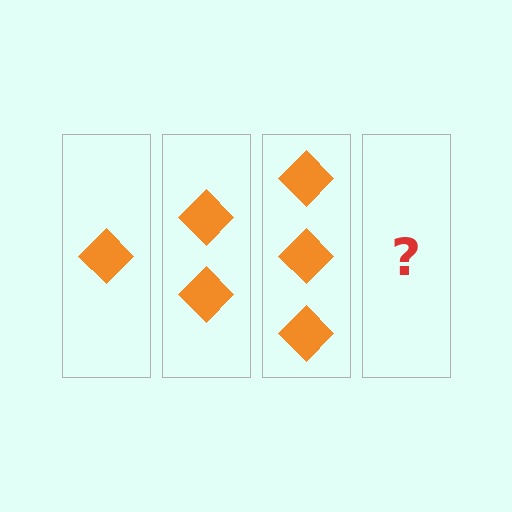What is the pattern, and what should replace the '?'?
The pattern is that each step adds one more diamond. The '?' should be 4 diamonds.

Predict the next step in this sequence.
The next step is 4 diamonds.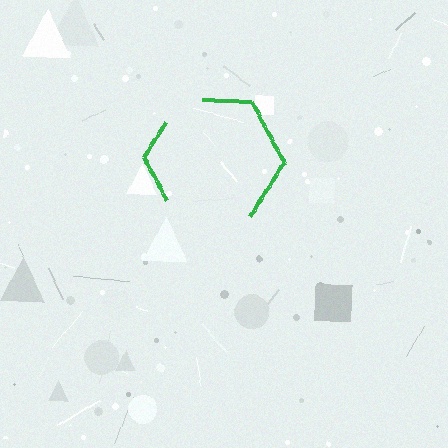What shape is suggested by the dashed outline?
The dashed outline suggests a hexagon.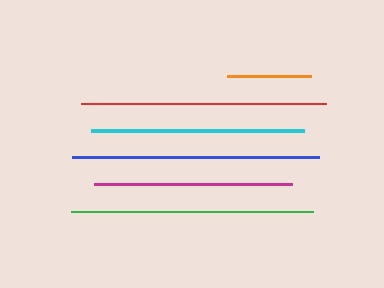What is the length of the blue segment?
The blue segment is approximately 247 pixels long.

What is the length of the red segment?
The red segment is approximately 245 pixels long.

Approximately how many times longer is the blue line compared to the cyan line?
The blue line is approximately 1.2 times the length of the cyan line.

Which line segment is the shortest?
The orange line is the shortest at approximately 83 pixels.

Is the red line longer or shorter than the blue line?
The blue line is longer than the red line.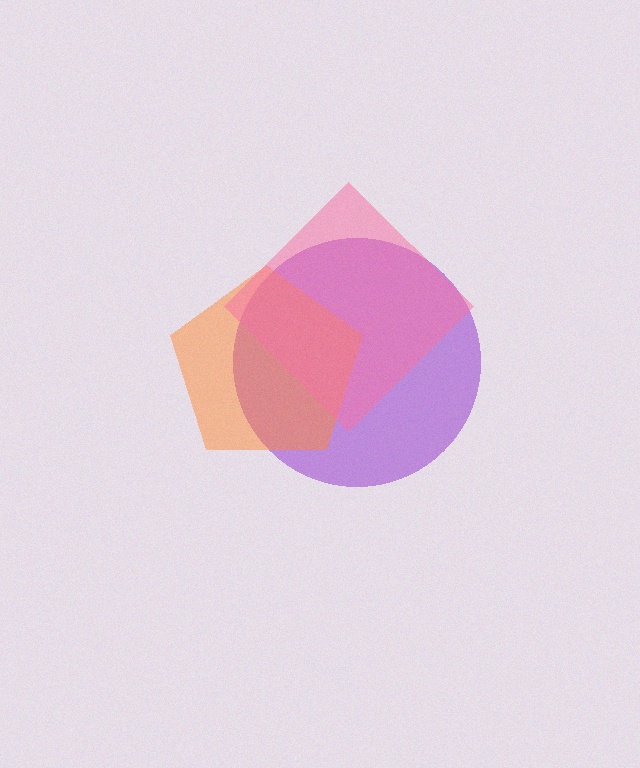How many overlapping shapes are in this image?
There are 3 overlapping shapes in the image.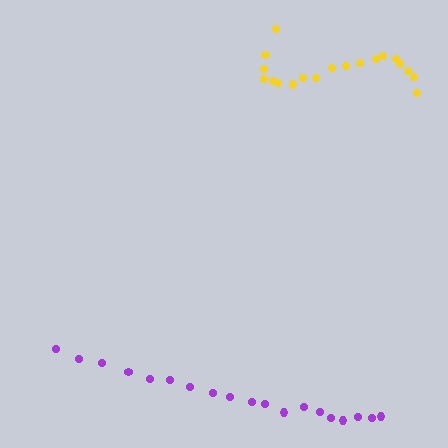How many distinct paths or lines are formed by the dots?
There are 2 distinct paths.